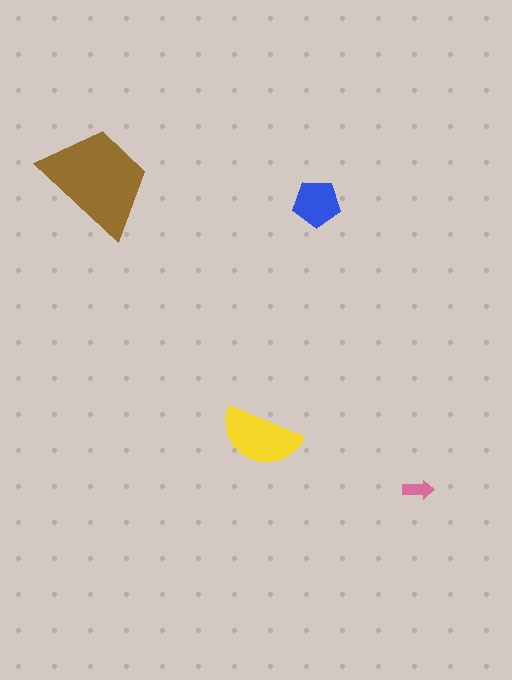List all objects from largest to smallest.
The brown trapezoid, the yellow semicircle, the blue pentagon, the pink arrow.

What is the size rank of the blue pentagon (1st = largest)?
3rd.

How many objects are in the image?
There are 4 objects in the image.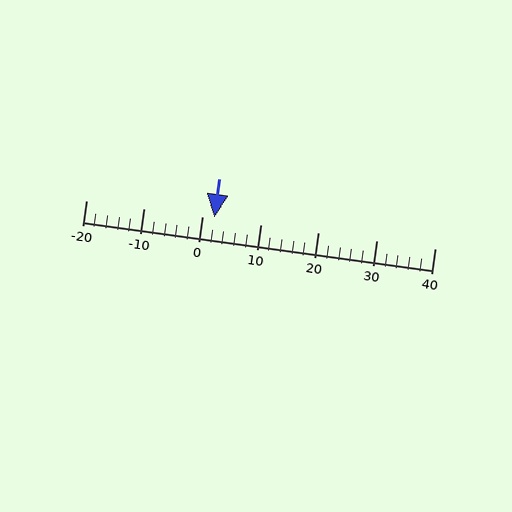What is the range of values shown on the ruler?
The ruler shows values from -20 to 40.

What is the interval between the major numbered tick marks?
The major tick marks are spaced 10 units apart.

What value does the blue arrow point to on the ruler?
The blue arrow points to approximately 2.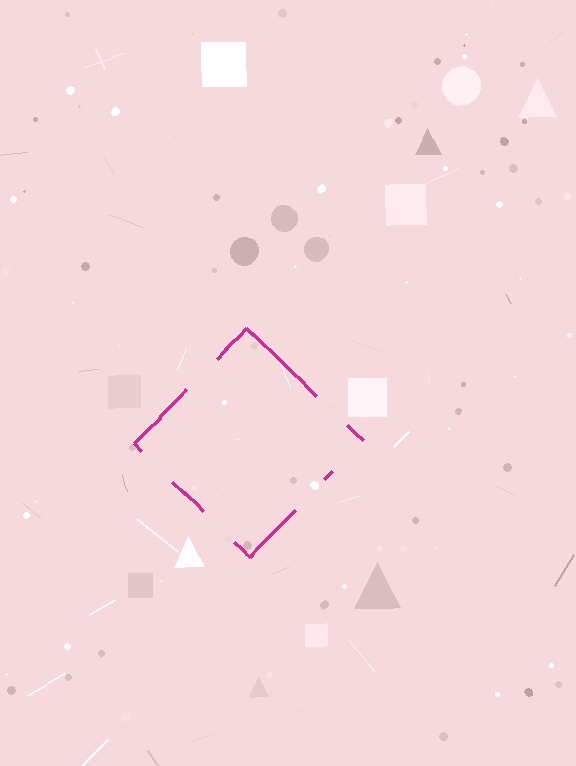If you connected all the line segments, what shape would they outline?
They would outline a diamond.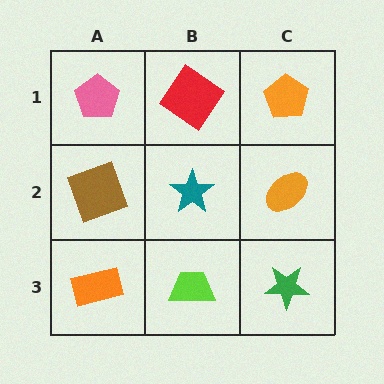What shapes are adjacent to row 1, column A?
A brown square (row 2, column A), a red diamond (row 1, column B).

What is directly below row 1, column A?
A brown square.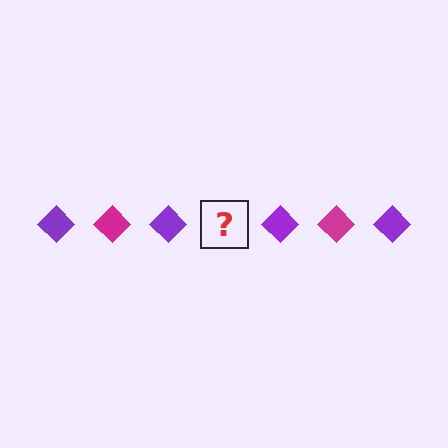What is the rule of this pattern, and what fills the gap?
The rule is that the pattern cycles through purple, magenta diamonds. The gap should be filled with a magenta diamond.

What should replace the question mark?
The question mark should be replaced with a magenta diamond.